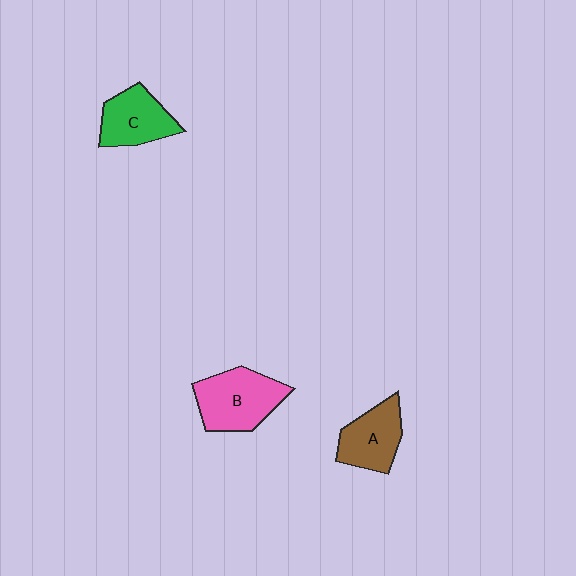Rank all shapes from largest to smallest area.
From largest to smallest: B (pink), C (green), A (brown).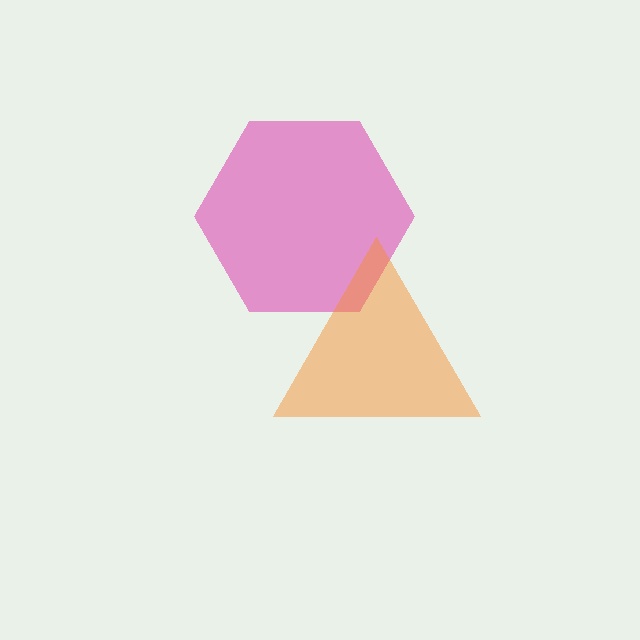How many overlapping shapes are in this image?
There are 2 overlapping shapes in the image.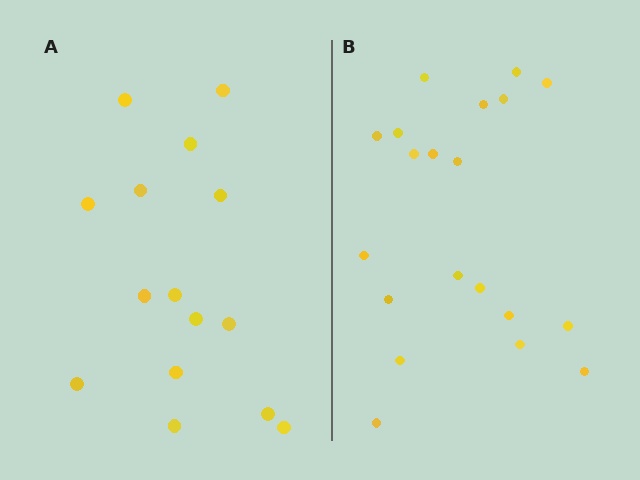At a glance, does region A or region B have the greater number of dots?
Region B (the right region) has more dots.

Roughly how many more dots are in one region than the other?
Region B has about 5 more dots than region A.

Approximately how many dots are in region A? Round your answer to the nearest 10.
About 20 dots. (The exact count is 15, which rounds to 20.)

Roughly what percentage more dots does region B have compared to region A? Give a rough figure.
About 35% more.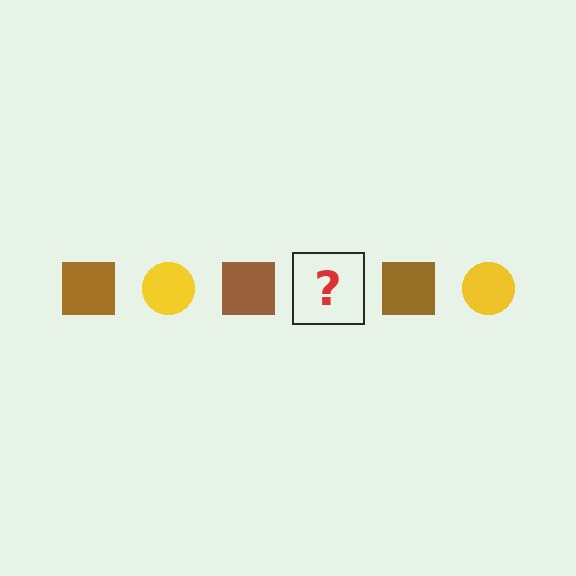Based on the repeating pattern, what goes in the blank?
The blank should be a yellow circle.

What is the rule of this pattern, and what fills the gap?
The rule is that the pattern alternates between brown square and yellow circle. The gap should be filled with a yellow circle.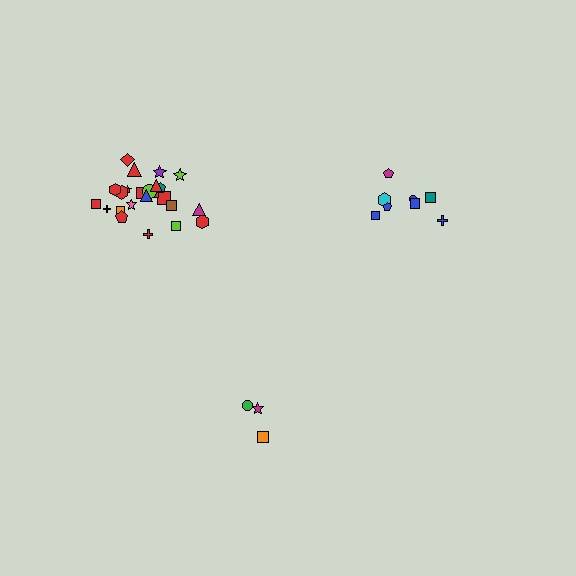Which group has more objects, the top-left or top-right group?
The top-left group.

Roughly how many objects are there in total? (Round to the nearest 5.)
Roughly 35 objects in total.